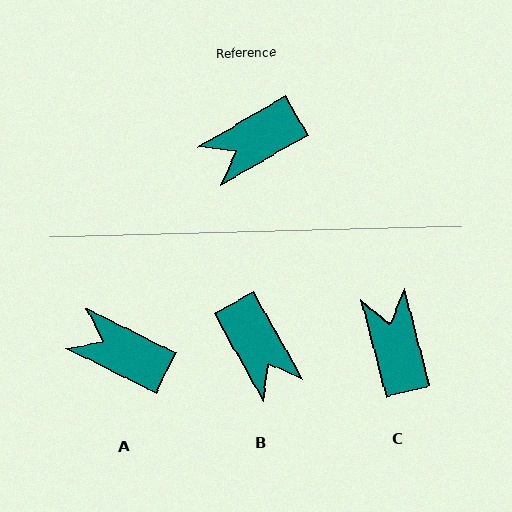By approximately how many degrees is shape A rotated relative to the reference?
Approximately 57 degrees clockwise.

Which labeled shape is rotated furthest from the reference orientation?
C, about 106 degrees away.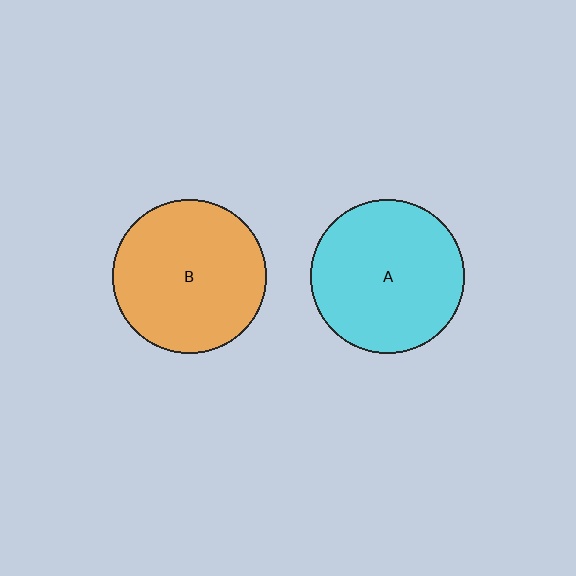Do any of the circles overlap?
No, none of the circles overlap.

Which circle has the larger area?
Circle A (cyan).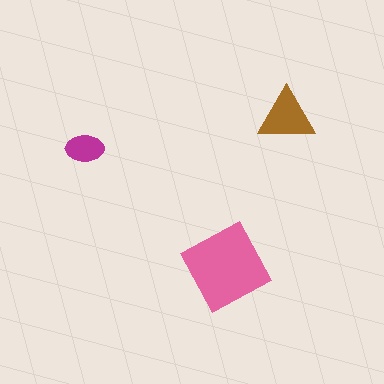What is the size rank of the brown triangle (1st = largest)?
2nd.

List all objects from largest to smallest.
The pink diamond, the brown triangle, the magenta ellipse.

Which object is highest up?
The brown triangle is topmost.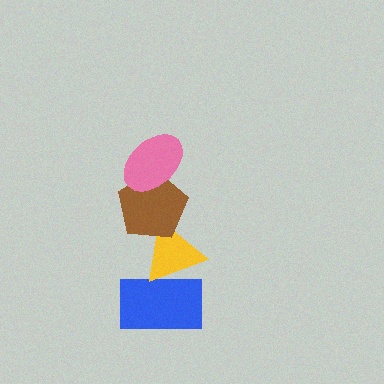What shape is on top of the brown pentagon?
The pink ellipse is on top of the brown pentagon.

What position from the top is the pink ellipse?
The pink ellipse is 1st from the top.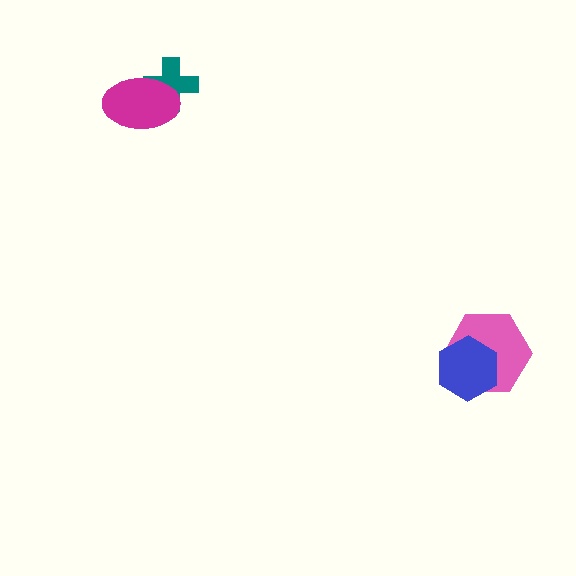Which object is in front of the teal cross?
The magenta ellipse is in front of the teal cross.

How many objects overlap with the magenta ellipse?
1 object overlaps with the magenta ellipse.